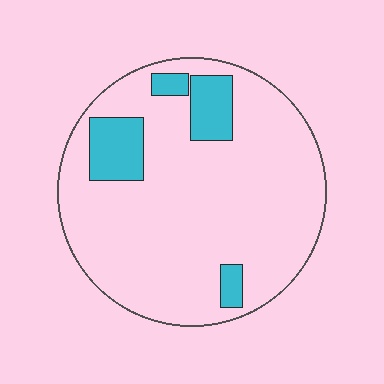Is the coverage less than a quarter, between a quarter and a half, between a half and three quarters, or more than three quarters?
Less than a quarter.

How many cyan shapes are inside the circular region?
4.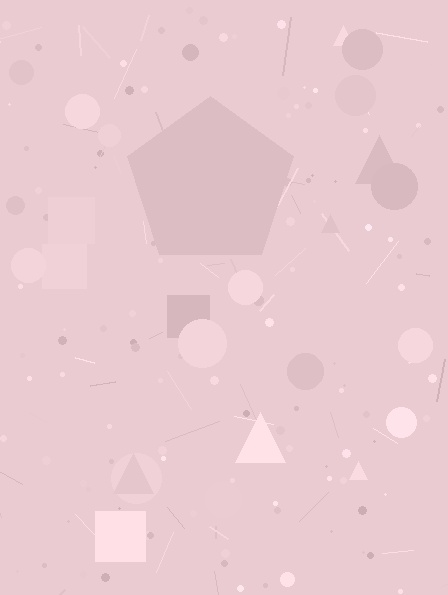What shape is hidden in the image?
A pentagon is hidden in the image.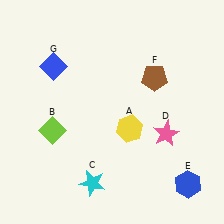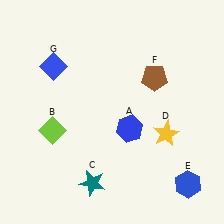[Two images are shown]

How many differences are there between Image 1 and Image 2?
There are 3 differences between the two images.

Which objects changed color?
A changed from yellow to blue. C changed from cyan to teal. D changed from pink to yellow.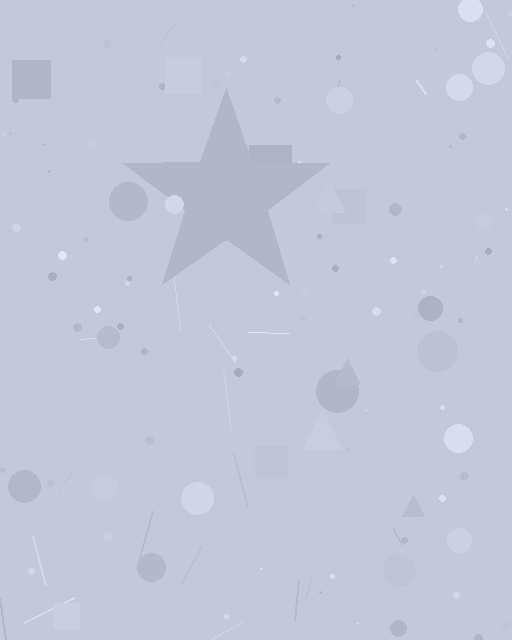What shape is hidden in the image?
A star is hidden in the image.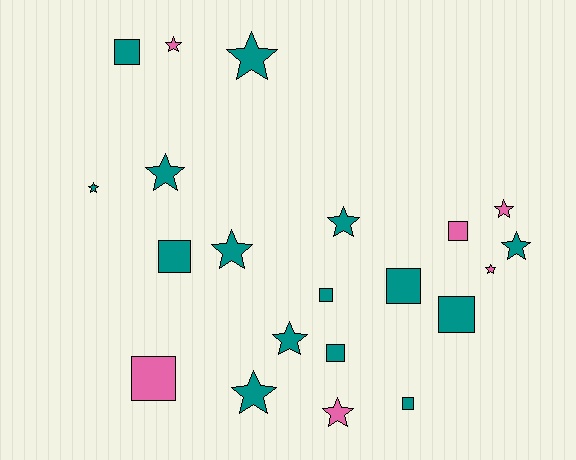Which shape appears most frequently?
Star, with 12 objects.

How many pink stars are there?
There are 4 pink stars.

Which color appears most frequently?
Teal, with 15 objects.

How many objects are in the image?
There are 21 objects.